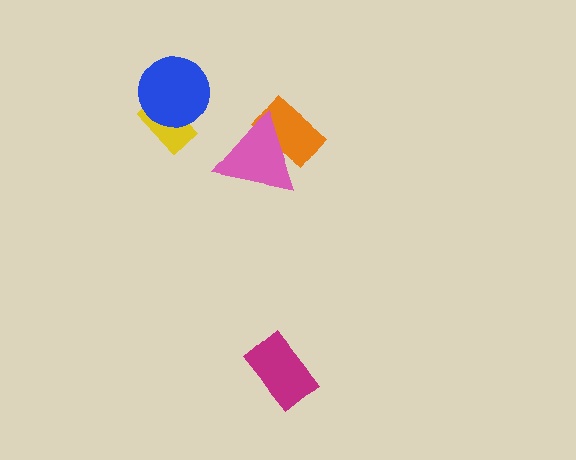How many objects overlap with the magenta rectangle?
0 objects overlap with the magenta rectangle.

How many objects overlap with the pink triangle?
1 object overlaps with the pink triangle.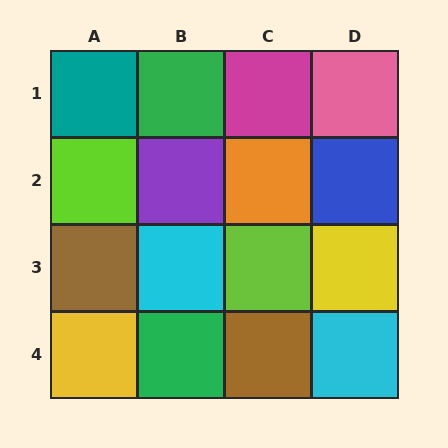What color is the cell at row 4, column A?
Yellow.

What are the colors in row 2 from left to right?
Lime, purple, orange, blue.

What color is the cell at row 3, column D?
Yellow.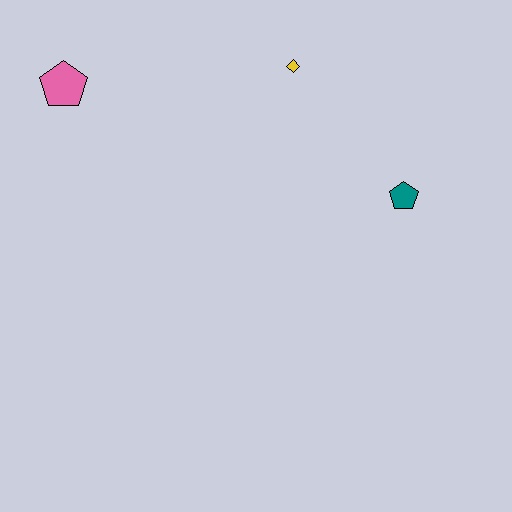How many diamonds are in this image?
There is 1 diamond.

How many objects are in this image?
There are 3 objects.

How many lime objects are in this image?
There are no lime objects.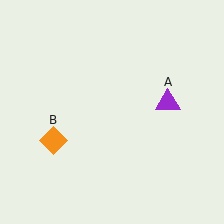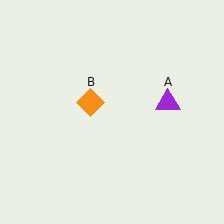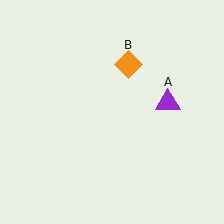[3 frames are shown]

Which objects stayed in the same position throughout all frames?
Purple triangle (object A) remained stationary.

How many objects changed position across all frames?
1 object changed position: orange diamond (object B).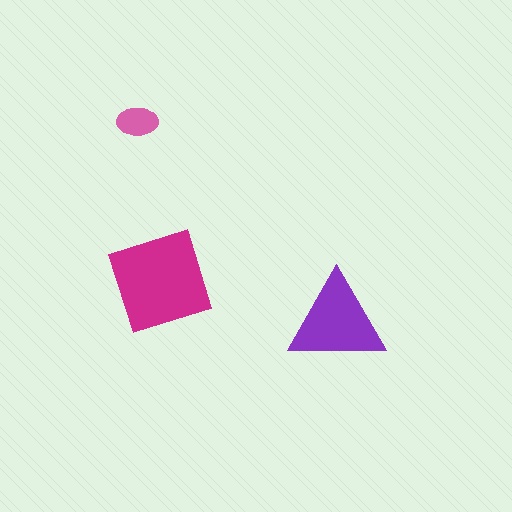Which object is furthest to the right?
The purple triangle is rightmost.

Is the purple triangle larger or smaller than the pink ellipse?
Larger.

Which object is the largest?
The magenta square.